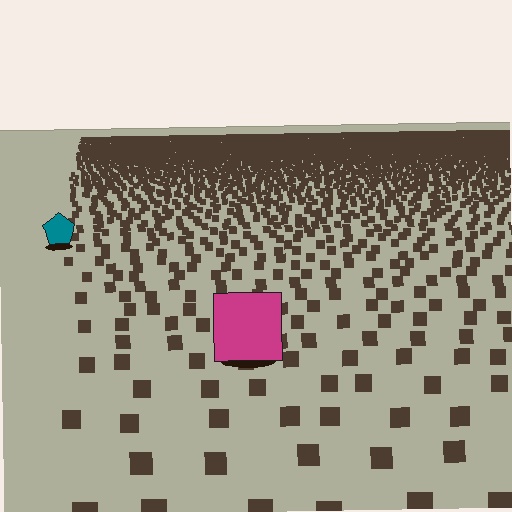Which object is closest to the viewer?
The magenta square is closest. The texture marks near it are larger and more spread out.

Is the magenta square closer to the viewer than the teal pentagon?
Yes. The magenta square is closer — you can tell from the texture gradient: the ground texture is coarser near it.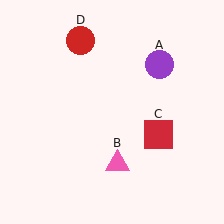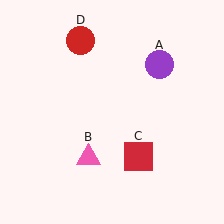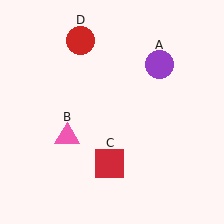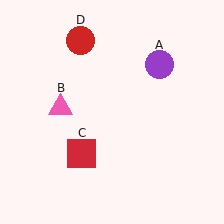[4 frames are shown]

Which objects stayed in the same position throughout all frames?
Purple circle (object A) and red circle (object D) remained stationary.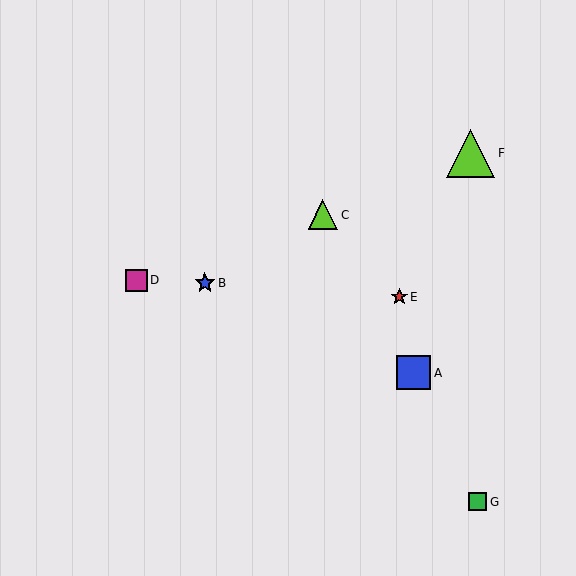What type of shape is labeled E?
Shape E is a red star.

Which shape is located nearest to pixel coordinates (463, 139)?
The lime triangle (labeled F) at (470, 153) is nearest to that location.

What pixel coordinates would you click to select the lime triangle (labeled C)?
Click at (323, 215) to select the lime triangle C.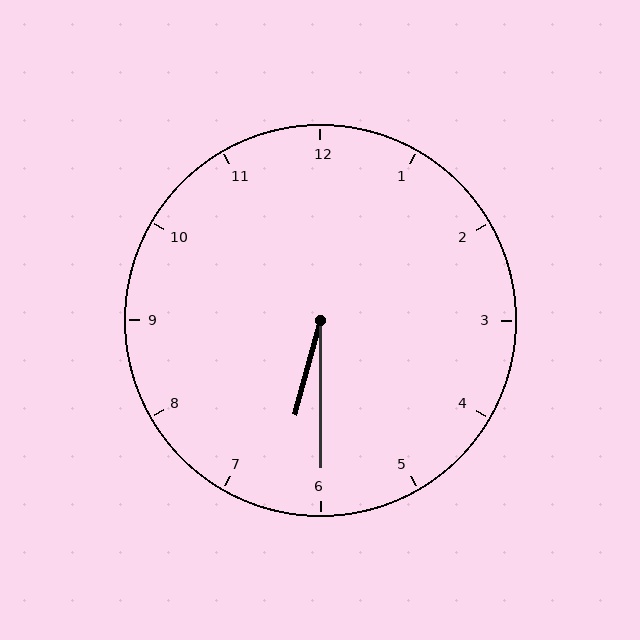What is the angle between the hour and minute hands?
Approximately 15 degrees.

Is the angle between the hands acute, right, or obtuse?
It is acute.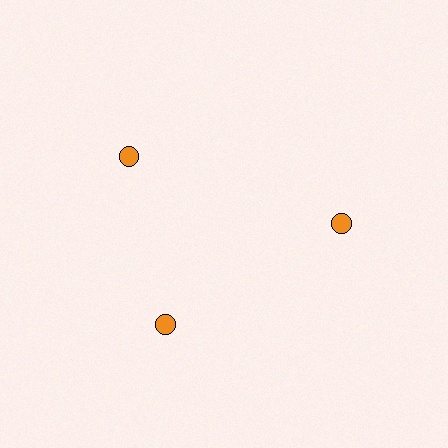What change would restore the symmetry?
The symmetry would be restored by rotating it back into even spacing with its neighbors so that all 3 circles sit at equal angles and equal distance from the center.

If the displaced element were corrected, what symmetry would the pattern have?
It would have 3-fold rotational symmetry — the pattern would map onto itself every 120 degrees.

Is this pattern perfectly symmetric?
No. The 3 orange circles are arranged in a ring, but one element near the 11 o'clock position is rotated out of alignment along the ring, breaking the 3-fold rotational symmetry.